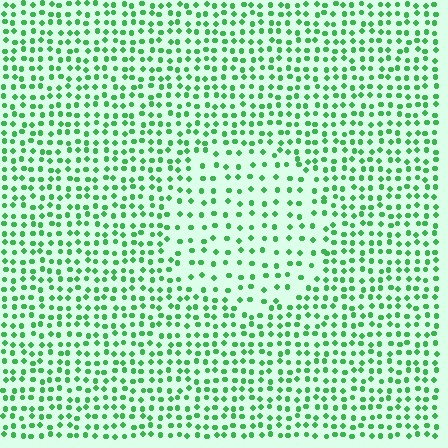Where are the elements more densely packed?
The elements are more densely packed outside the circle boundary.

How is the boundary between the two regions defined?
The boundary is defined by a change in element density (approximately 1.8x ratio). All elements are the same color, size, and shape.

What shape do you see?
I see a circle.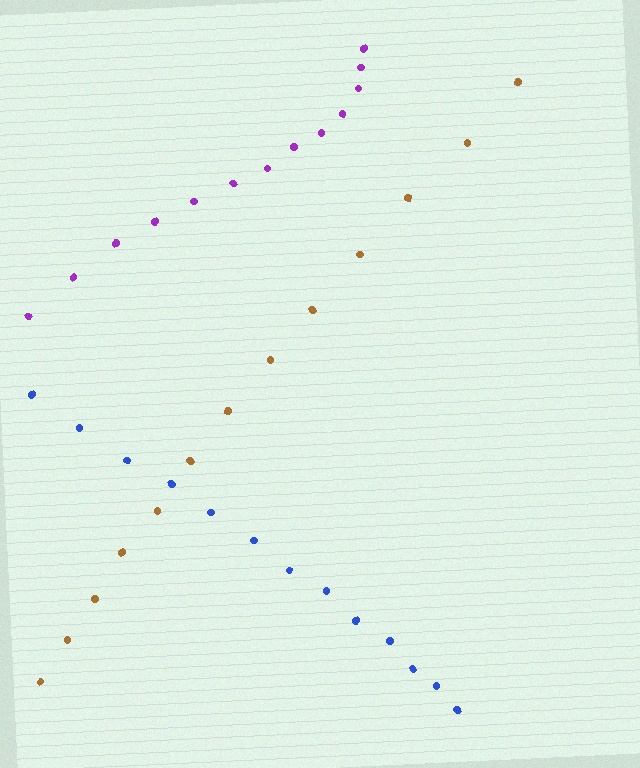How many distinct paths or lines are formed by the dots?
There are 3 distinct paths.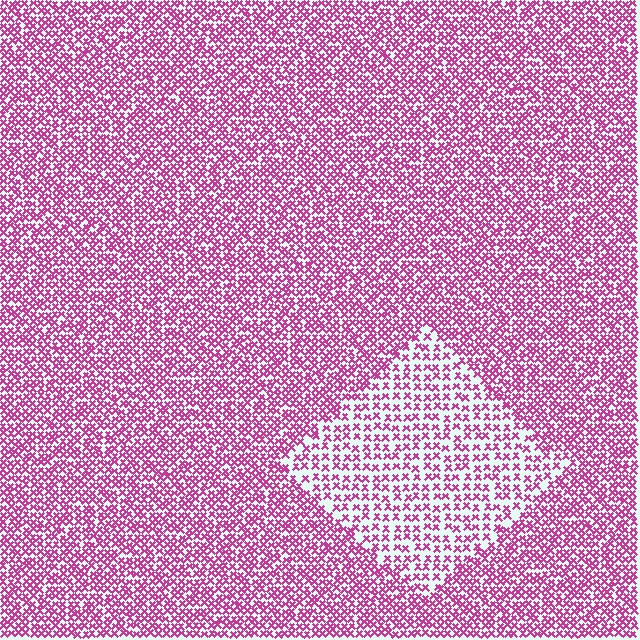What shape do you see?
I see a diamond.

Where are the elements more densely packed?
The elements are more densely packed outside the diamond boundary.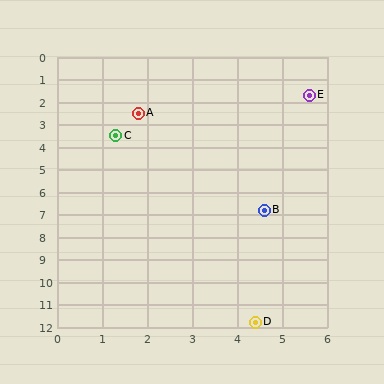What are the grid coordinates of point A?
Point A is at approximately (1.8, 2.5).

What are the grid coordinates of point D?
Point D is at approximately (4.4, 11.8).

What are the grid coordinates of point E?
Point E is at approximately (5.6, 1.7).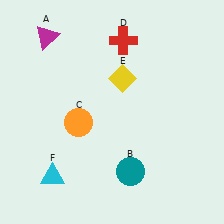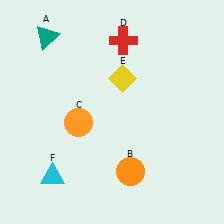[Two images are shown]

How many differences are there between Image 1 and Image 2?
There are 2 differences between the two images.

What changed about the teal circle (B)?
In Image 1, B is teal. In Image 2, it changed to orange.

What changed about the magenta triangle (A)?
In Image 1, A is magenta. In Image 2, it changed to teal.